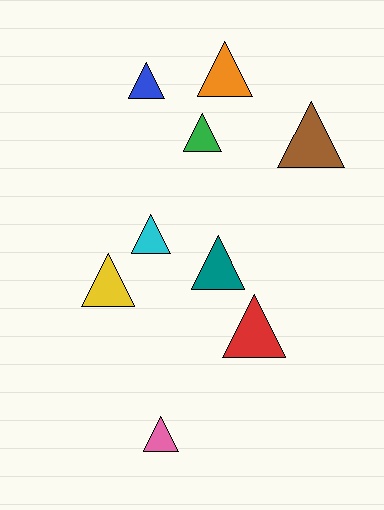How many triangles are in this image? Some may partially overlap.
There are 9 triangles.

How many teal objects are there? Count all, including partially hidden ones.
There is 1 teal object.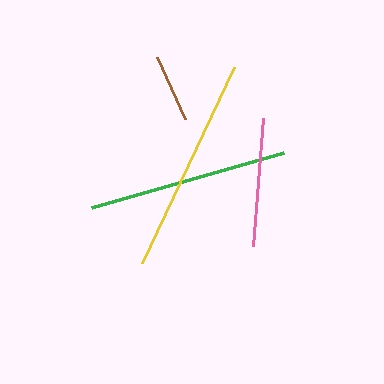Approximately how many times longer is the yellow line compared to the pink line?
The yellow line is approximately 1.7 times the length of the pink line.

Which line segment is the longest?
The yellow line is the longest at approximately 216 pixels.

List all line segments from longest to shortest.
From longest to shortest: yellow, green, pink, brown.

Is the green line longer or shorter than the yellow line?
The yellow line is longer than the green line.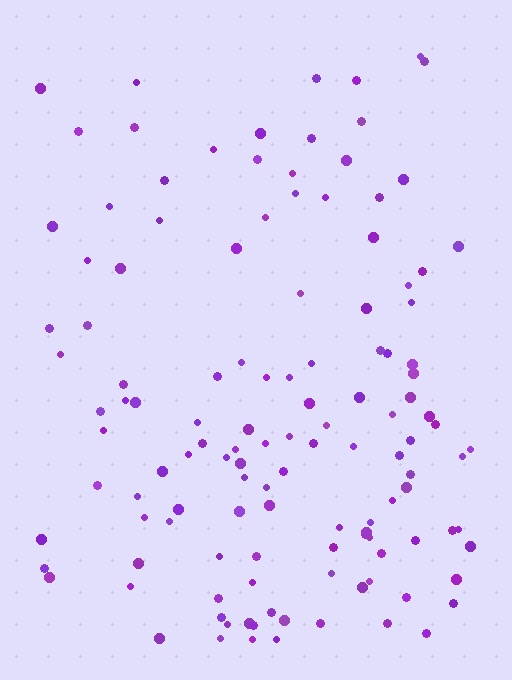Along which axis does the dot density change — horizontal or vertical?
Vertical.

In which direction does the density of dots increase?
From top to bottom, with the bottom side densest.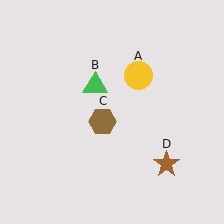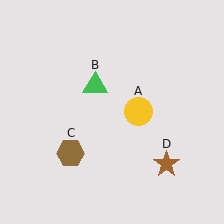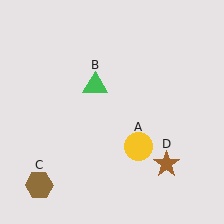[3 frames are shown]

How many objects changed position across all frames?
2 objects changed position: yellow circle (object A), brown hexagon (object C).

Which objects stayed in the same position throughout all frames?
Green triangle (object B) and brown star (object D) remained stationary.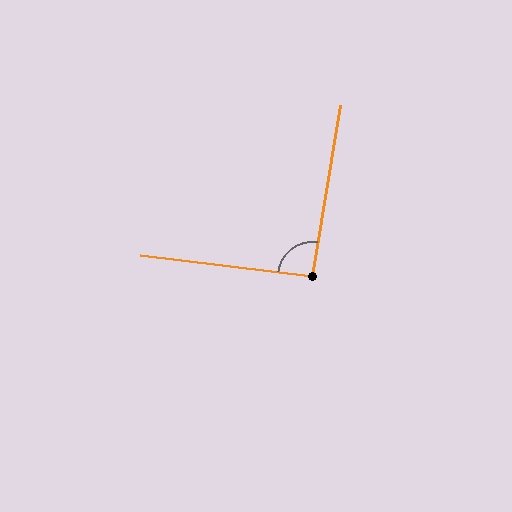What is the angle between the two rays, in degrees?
Approximately 92 degrees.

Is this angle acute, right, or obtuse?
It is approximately a right angle.